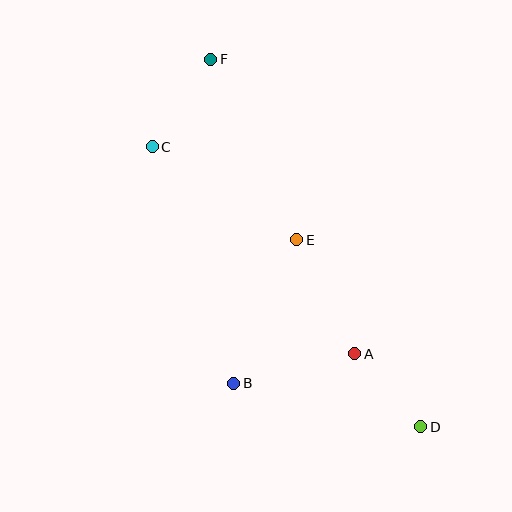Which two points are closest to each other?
Points A and D are closest to each other.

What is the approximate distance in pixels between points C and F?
The distance between C and F is approximately 105 pixels.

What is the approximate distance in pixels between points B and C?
The distance between B and C is approximately 250 pixels.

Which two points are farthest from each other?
Points D and F are farthest from each other.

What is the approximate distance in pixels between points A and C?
The distance between A and C is approximately 290 pixels.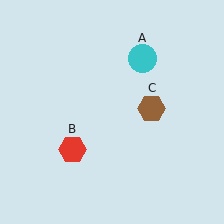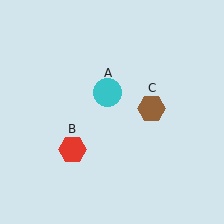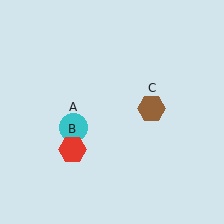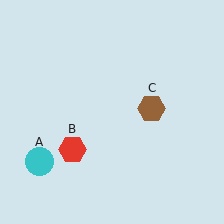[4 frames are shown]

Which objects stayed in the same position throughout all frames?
Red hexagon (object B) and brown hexagon (object C) remained stationary.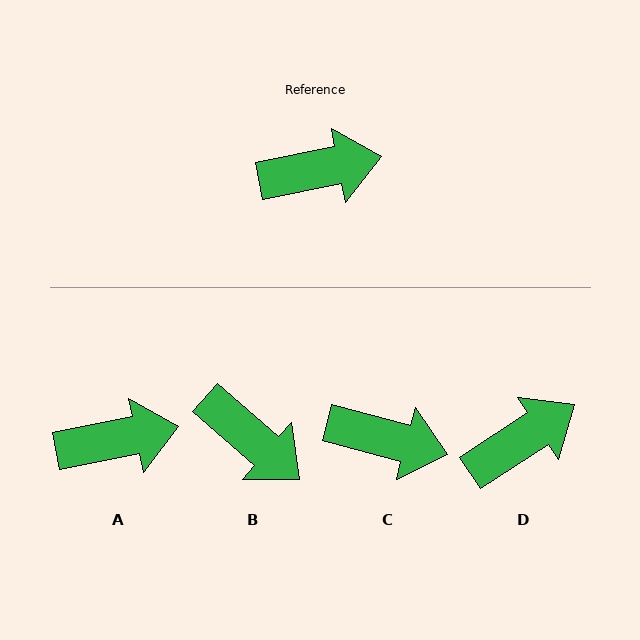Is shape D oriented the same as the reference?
No, it is off by about 23 degrees.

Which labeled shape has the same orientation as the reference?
A.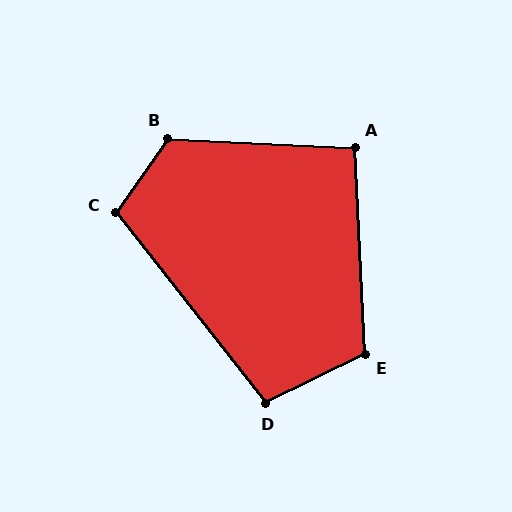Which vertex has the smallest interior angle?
A, at approximately 95 degrees.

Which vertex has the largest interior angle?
B, at approximately 122 degrees.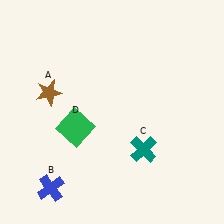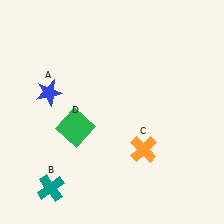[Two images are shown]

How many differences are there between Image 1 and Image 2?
There are 3 differences between the two images.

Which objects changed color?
A changed from brown to blue. B changed from blue to teal. C changed from teal to orange.